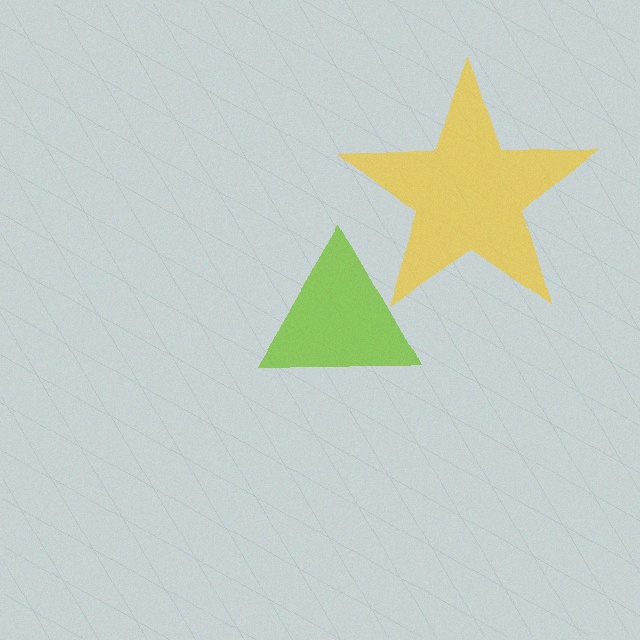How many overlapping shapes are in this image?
There are 2 overlapping shapes in the image.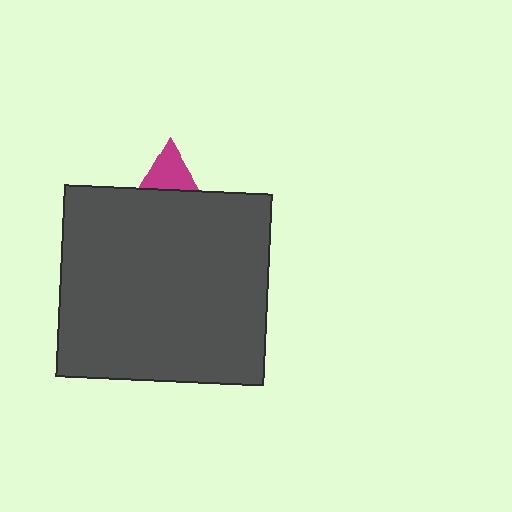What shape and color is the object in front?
The object in front is a dark gray rectangle.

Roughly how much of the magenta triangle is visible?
A small part of it is visible (roughly 34%).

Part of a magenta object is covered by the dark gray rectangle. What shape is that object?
It is a triangle.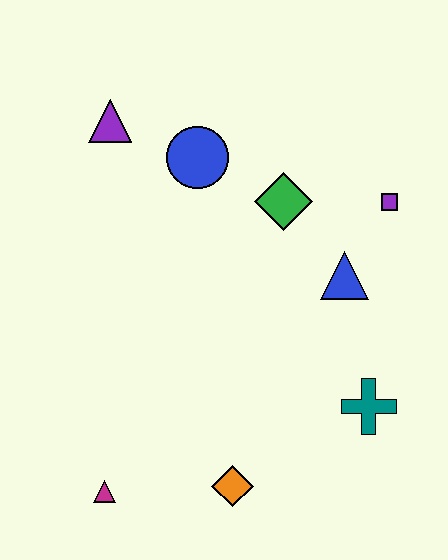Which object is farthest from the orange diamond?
The purple triangle is farthest from the orange diamond.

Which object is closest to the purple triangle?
The blue circle is closest to the purple triangle.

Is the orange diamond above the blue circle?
No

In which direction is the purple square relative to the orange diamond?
The purple square is above the orange diamond.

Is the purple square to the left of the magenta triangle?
No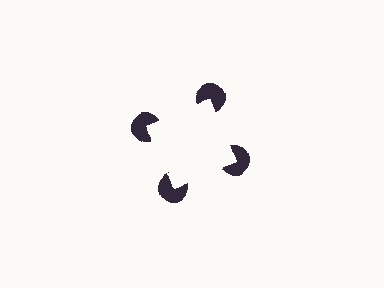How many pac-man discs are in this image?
There are 4 — one at each vertex of the illusory square.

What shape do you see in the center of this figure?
An illusory square — its edges are inferred from the aligned wedge cuts in the pac-man discs, not physically drawn.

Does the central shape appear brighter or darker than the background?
It typically appears slightly brighter than the background, even though no actual brightness change is drawn.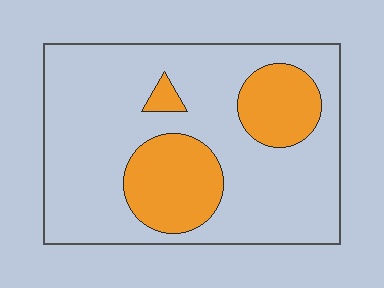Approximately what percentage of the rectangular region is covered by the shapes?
Approximately 25%.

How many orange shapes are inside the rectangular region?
3.